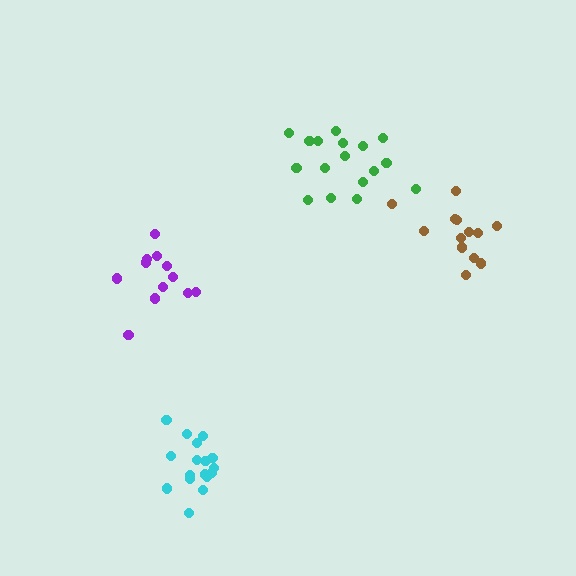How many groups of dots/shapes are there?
There are 4 groups.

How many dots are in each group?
Group 1: 17 dots, Group 2: 12 dots, Group 3: 13 dots, Group 4: 17 dots (59 total).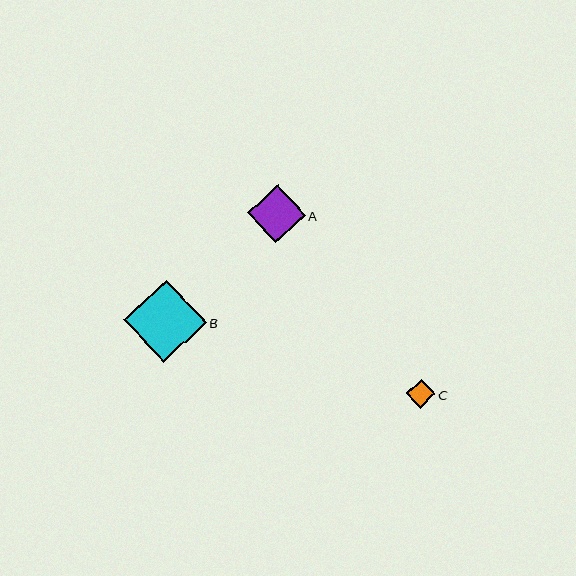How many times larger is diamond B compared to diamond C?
Diamond B is approximately 2.8 times the size of diamond C.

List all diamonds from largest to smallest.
From largest to smallest: B, A, C.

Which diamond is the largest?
Diamond B is the largest with a size of approximately 83 pixels.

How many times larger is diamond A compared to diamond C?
Diamond A is approximately 2.0 times the size of diamond C.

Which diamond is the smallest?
Diamond C is the smallest with a size of approximately 29 pixels.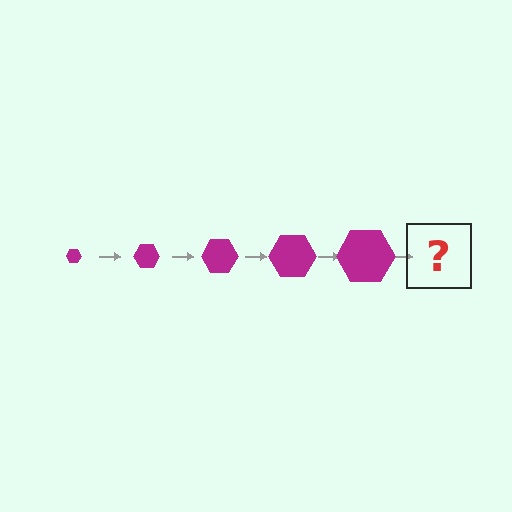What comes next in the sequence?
The next element should be a magenta hexagon, larger than the previous one.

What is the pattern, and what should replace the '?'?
The pattern is that the hexagon gets progressively larger each step. The '?' should be a magenta hexagon, larger than the previous one.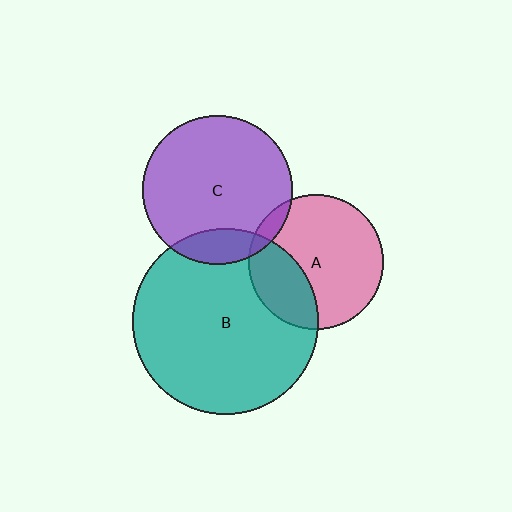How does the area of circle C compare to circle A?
Approximately 1.2 times.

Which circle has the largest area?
Circle B (teal).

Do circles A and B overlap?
Yes.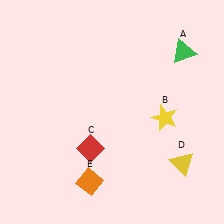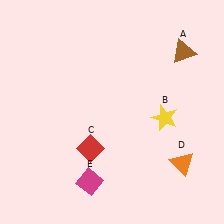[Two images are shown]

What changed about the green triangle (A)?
In Image 1, A is green. In Image 2, it changed to brown.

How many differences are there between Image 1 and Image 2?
There are 3 differences between the two images.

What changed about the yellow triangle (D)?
In Image 1, D is yellow. In Image 2, it changed to orange.